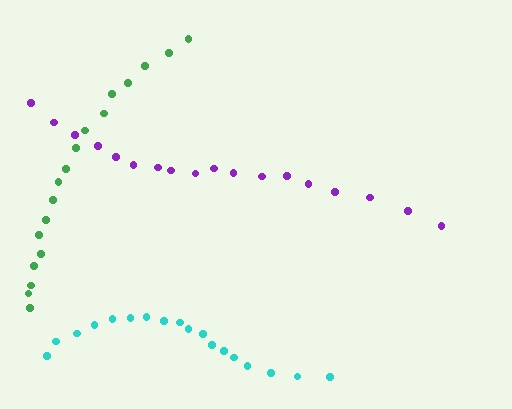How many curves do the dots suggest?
There are 3 distinct paths.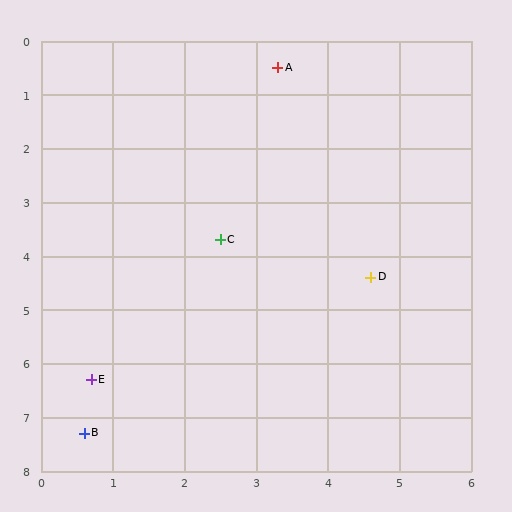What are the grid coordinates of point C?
Point C is at approximately (2.5, 3.7).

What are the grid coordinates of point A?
Point A is at approximately (3.3, 0.5).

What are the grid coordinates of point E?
Point E is at approximately (0.7, 6.3).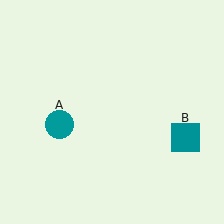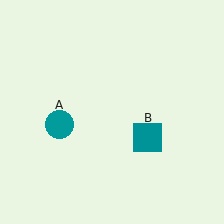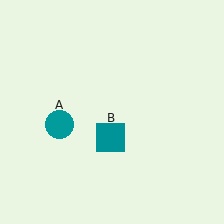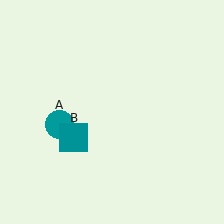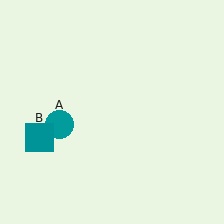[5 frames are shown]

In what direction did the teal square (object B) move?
The teal square (object B) moved left.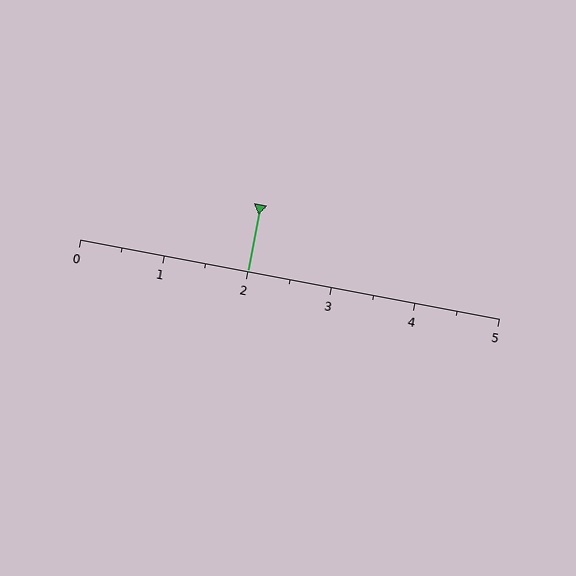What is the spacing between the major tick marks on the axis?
The major ticks are spaced 1 apart.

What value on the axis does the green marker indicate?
The marker indicates approximately 2.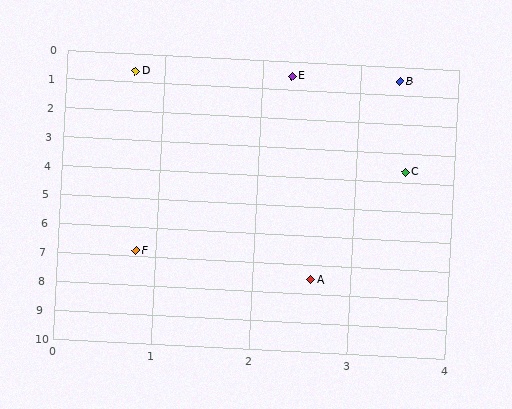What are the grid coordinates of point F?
Point F is at approximately (0.8, 6.8).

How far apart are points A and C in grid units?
Points A and C are about 4.0 grid units apart.